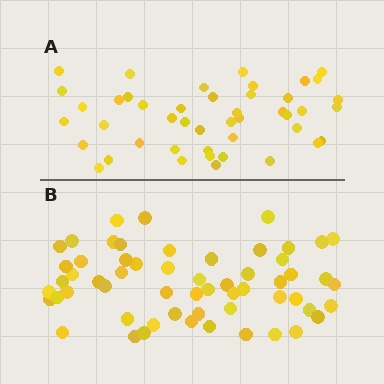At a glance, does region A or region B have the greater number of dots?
Region B (the bottom region) has more dots.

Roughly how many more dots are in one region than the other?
Region B has approximately 15 more dots than region A.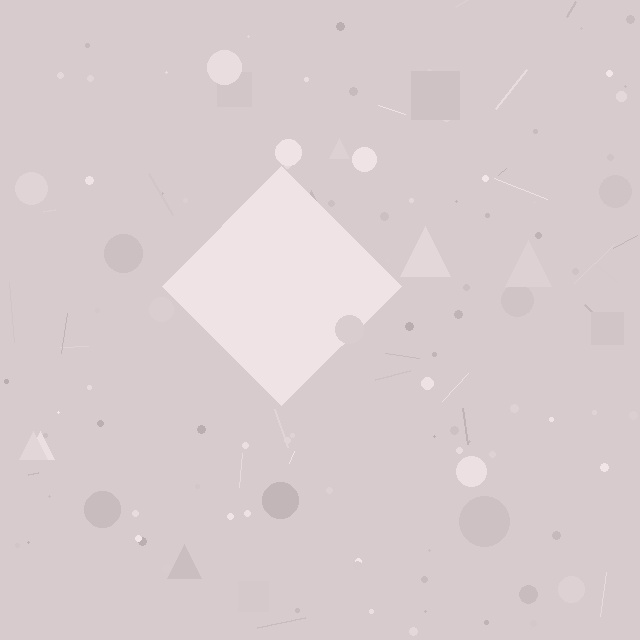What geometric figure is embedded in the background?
A diamond is embedded in the background.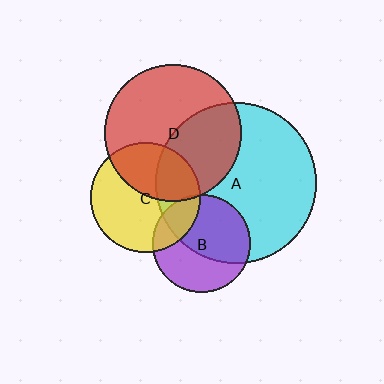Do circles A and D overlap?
Yes.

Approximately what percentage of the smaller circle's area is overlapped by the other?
Approximately 40%.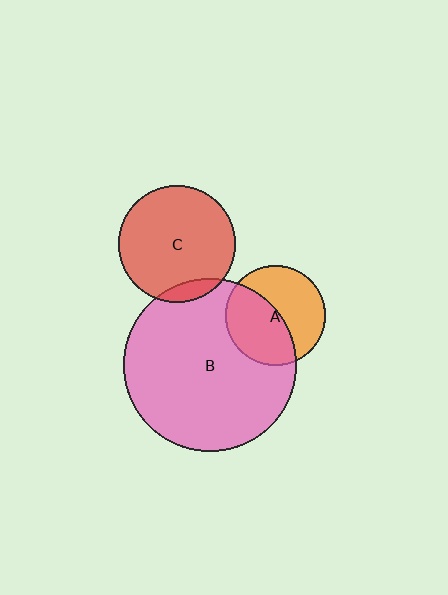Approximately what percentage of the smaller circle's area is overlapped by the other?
Approximately 10%.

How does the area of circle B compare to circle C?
Approximately 2.2 times.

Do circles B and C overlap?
Yes.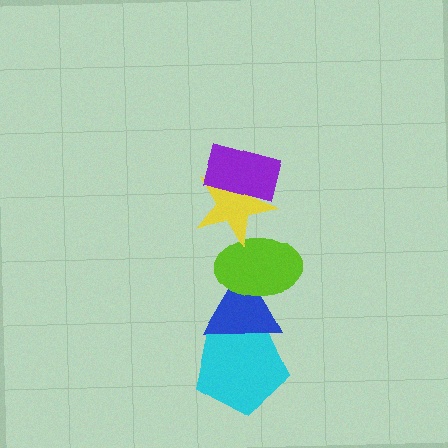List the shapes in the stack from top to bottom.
From top to bottom: the purple rectangle, the yellow star, the lime ellipse, the blue triangle, the cyan pentagon.